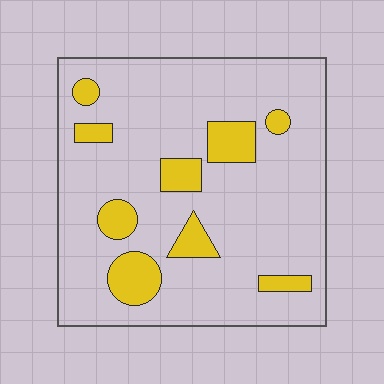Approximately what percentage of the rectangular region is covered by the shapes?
Approximately 15%.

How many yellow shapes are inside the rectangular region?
9.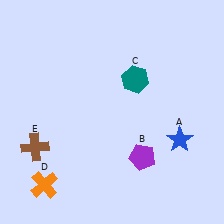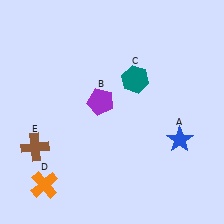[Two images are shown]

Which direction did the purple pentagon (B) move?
The purple pentagon (B) moved up.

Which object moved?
The purple pentagon (B) moved up.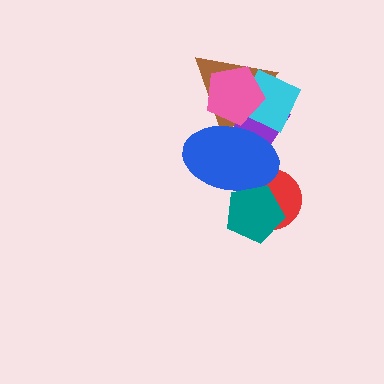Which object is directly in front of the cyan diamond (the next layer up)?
The pink pentagon is directly in front of the cyan diamond.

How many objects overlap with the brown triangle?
4 objects overlap with the brown triangle.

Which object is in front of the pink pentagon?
The blue ellipse is in front of the pink pentagon.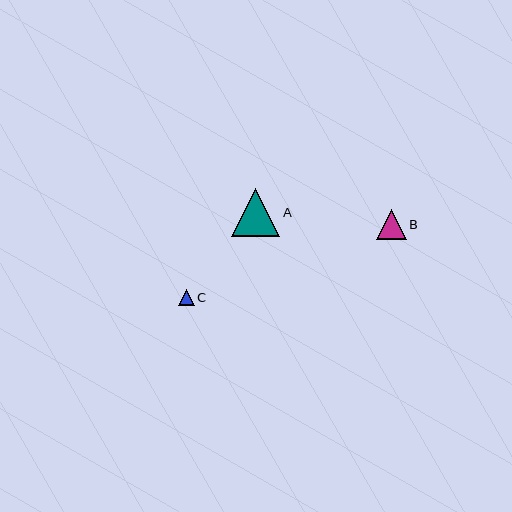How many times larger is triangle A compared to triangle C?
Triangle A is approximately 3.0 times the size of triangle C.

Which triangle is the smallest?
Triangle C is the smallest with a size of approximately 16 pixels.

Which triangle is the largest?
Triangle A is the largest with a size of approximately 48 pixels.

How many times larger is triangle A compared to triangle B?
Triangle A is approximately 1.6 times the size of triangle B.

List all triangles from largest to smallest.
From largest to smallest: A, B, C.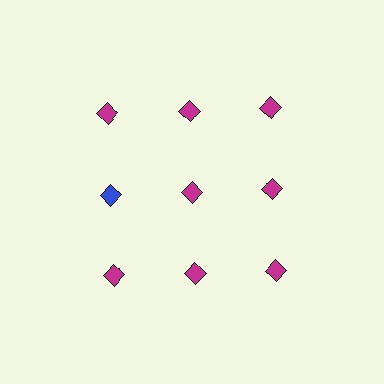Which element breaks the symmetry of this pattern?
The blue diamond in the second row, leftmost column breaks the symmetry. All other shapes are magenta diamonds.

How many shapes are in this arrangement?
There are 9 shapes arranged in a grid pattern.